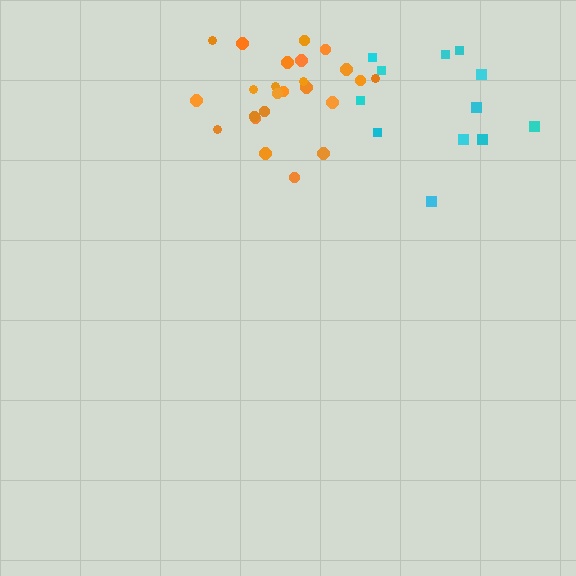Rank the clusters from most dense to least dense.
orange, cyan.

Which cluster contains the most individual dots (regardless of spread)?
Orange (24).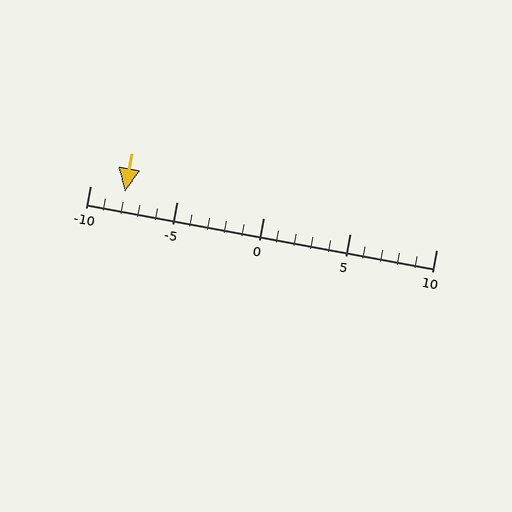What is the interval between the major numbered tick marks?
The major tick marks are spaced 5 units apart.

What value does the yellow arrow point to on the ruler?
The yellow arrow points to approximately -8.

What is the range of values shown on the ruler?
The ruler shows values from -10 to 10.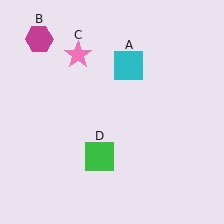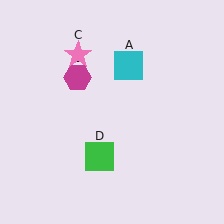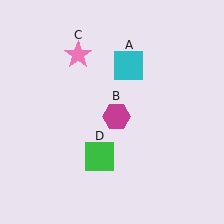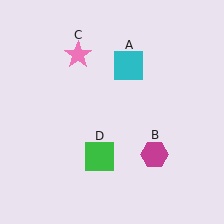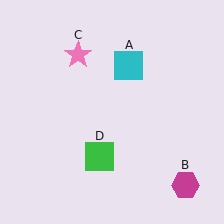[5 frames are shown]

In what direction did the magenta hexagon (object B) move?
The magenta hexagon (object B) moved down and to the right.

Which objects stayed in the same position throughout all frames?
Cyan square (object A) and pink star (object C) and green square (object D) remained stationary.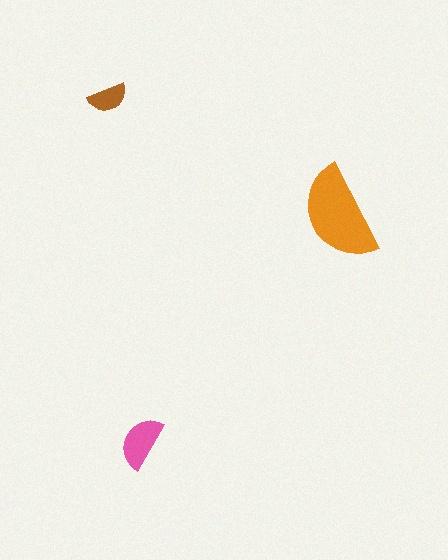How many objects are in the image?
There are 3 objects in the image.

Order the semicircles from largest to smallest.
the orange one, the pink one, the brown one.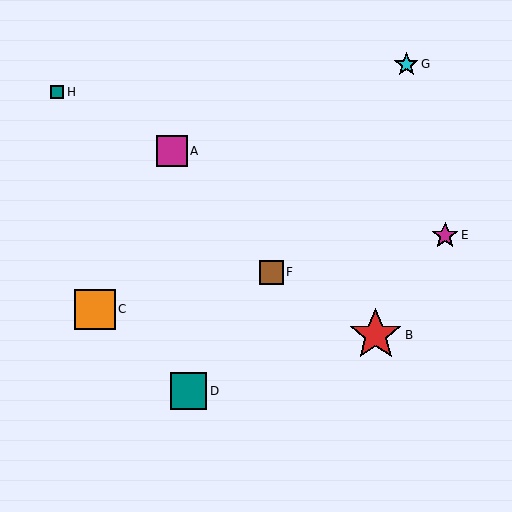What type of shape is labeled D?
Shape D is a teal square.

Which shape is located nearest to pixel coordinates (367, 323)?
The red star (labeled B) at (376, 335) is nearest to that location.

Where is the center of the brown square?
The center of the brown square is at (271, 272).